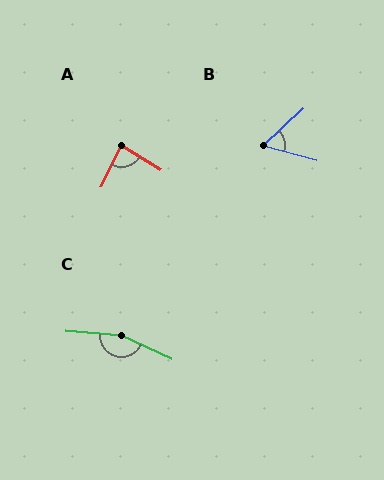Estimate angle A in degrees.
Approximately 85 degrees.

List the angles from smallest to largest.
B (58°), A (85°), C (160°).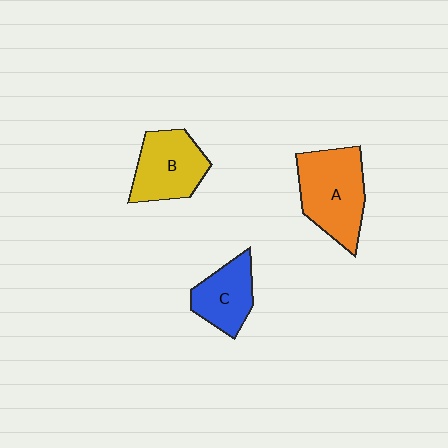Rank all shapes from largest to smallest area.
From largest to smallest: A (orange), B (yellow), C (blue).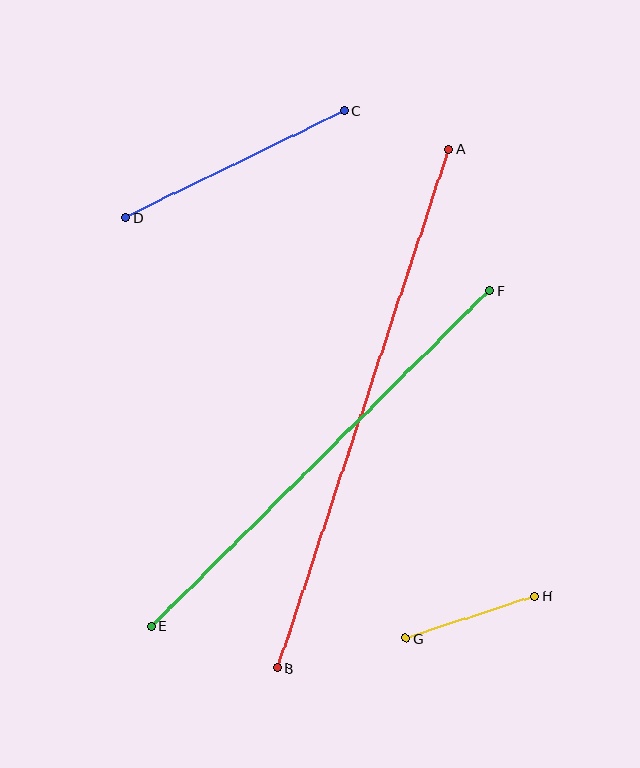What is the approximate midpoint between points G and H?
The midpoint is at approximately (470, 617) pixels.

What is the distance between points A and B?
The distance is approximately 546 pixels.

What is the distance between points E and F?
The distance is approximately 477 pixels.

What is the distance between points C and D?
The distance is approximately 243 pixels.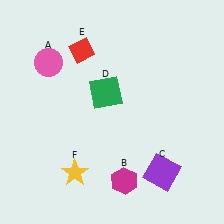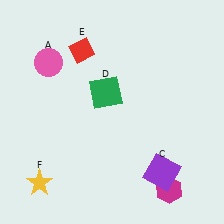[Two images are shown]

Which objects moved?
The objects that moved are: the magenta hexagon (B), the yellow star (F).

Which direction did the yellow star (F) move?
The yellow star (F) moved left.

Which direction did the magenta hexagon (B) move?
The magenta hexagon (B) moved right.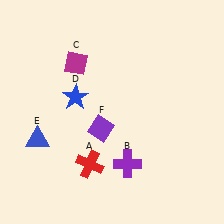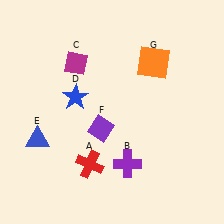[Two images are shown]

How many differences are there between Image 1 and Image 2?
There is 1 difference between the two images.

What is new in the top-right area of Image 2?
An orange square (G) was added in the top-right area of Image 2.